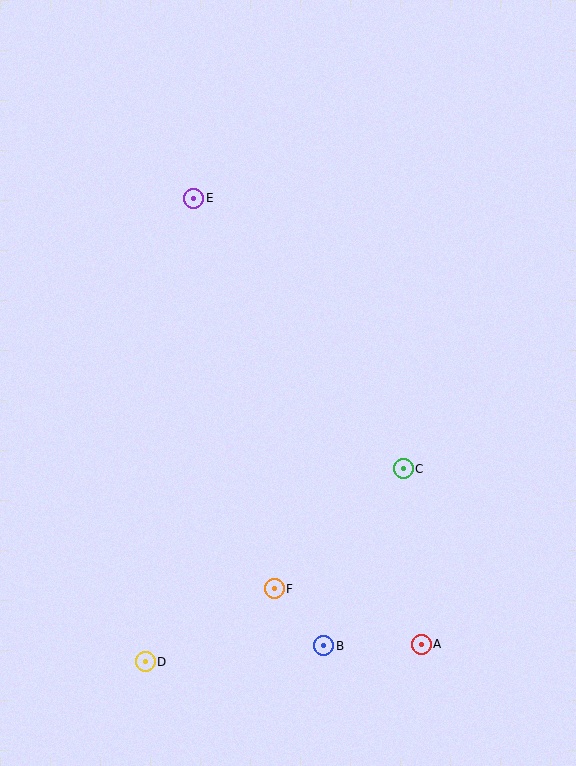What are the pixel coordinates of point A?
Point A is at (421, 644).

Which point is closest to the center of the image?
Point C at (403, 469) is closest to the center.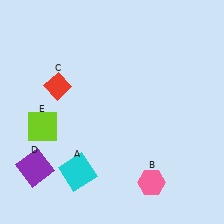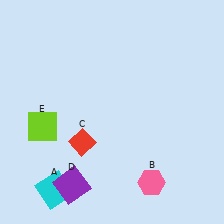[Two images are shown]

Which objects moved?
The objects that moved are: the cyan square (A), the red diamond (C), the purple square (D).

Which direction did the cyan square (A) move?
The cyan square (A) moved left.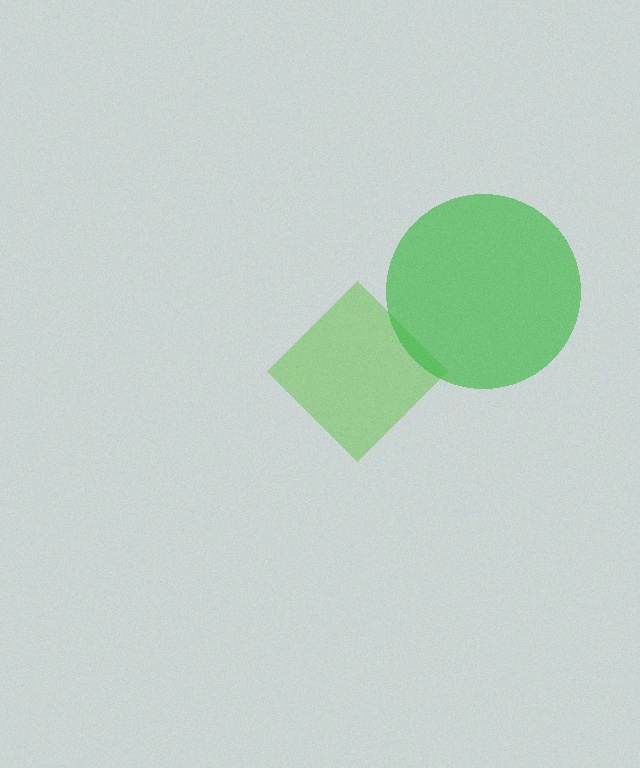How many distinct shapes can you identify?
There are 2 distinct shapes: a lime diamond, a green circle.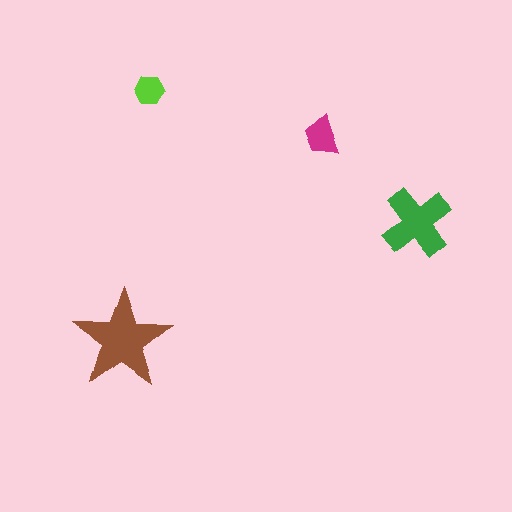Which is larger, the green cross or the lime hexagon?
The green cross.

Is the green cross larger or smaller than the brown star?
Smaller.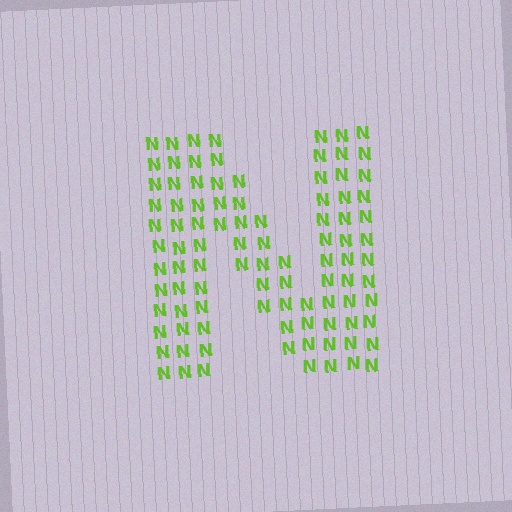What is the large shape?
The large shape is the letter N.